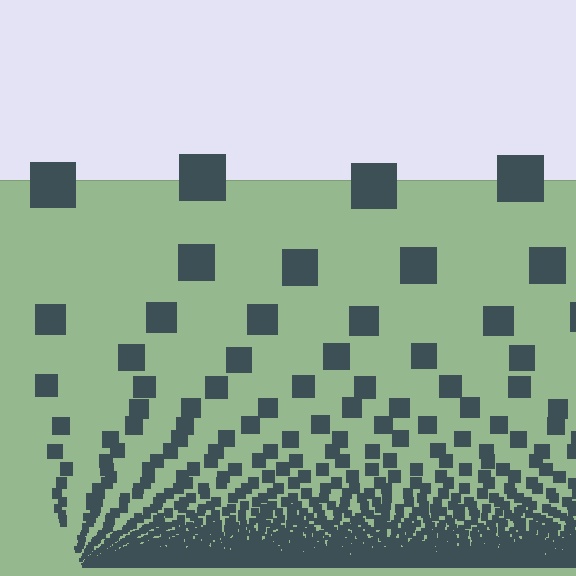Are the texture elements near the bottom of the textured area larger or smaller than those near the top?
Smaller. The gradient is inverted — elements near the bottom are smaller and denser.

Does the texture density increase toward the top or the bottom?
Density increases toward the bottom.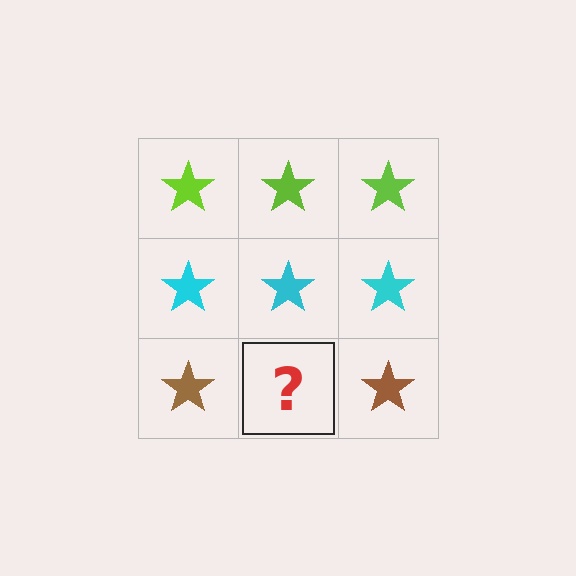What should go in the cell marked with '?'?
The missing cell should contain a brown star.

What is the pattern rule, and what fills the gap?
The rule is that each row has a consistent color. The gap should be filled with a brown star.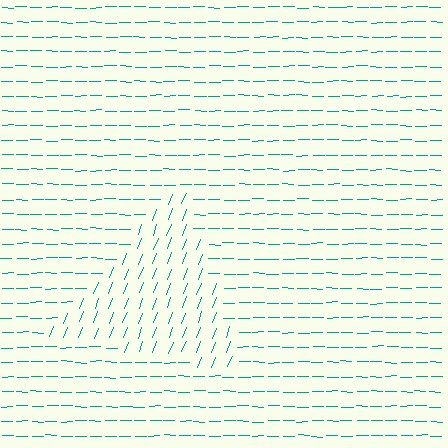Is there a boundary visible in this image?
Yes, there is a texture boundary formed by a change in line orientation.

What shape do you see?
I see a triangle.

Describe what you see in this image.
The image is filled with small teal line segments. A triangle region in the image has lines oriented differently from the surrounding lines, creating a visible texture boundary.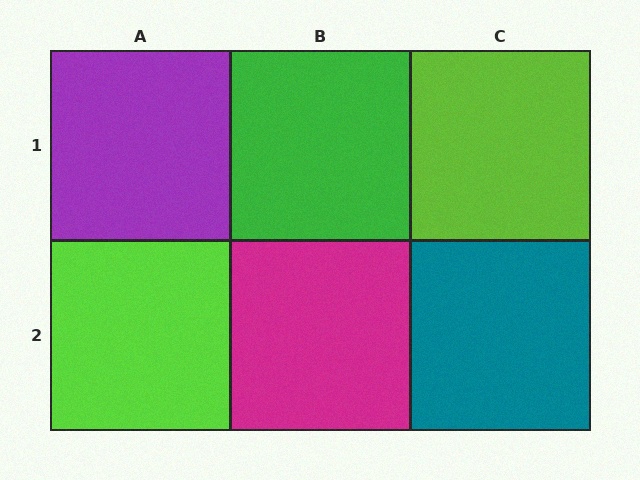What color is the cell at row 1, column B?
Green.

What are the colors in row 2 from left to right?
Lime, magenta, teal.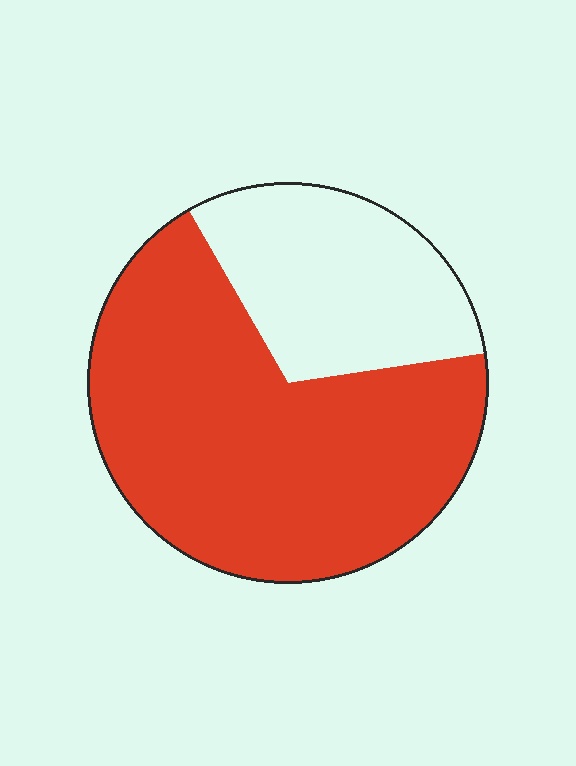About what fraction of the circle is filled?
About two thirds (2/3).